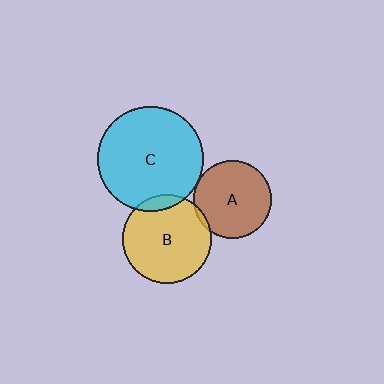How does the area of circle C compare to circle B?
Approximately 1.4 times.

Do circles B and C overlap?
Yes.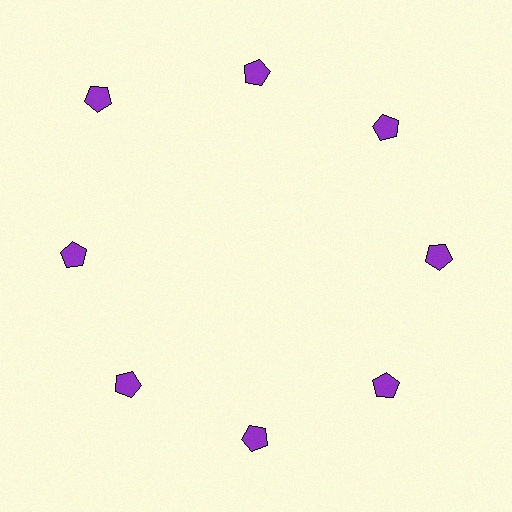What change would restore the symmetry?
The symmetry would be restored by moving it inward, back onto the ring so that all 8 pentagons sit at equal angles and equal distance from the center.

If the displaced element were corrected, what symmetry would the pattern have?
It would have 8-fold rotational symmetry — the pattern would map onto itself every 45 degrees.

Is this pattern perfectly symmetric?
No. The 8 purple pentagons are arranged in a ring, but one element near the 10 o'clock position is pushed outward from the center, breaking the 8-fold rotational symmetry.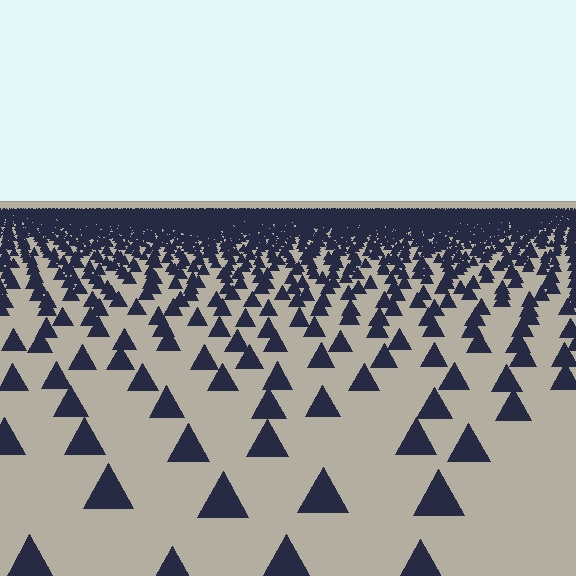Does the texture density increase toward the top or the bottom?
Density increases toward the top.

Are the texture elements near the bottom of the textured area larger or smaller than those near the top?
Larger. Near the bottom, elements are closer to the viewer and appear at a bigger on-screen size.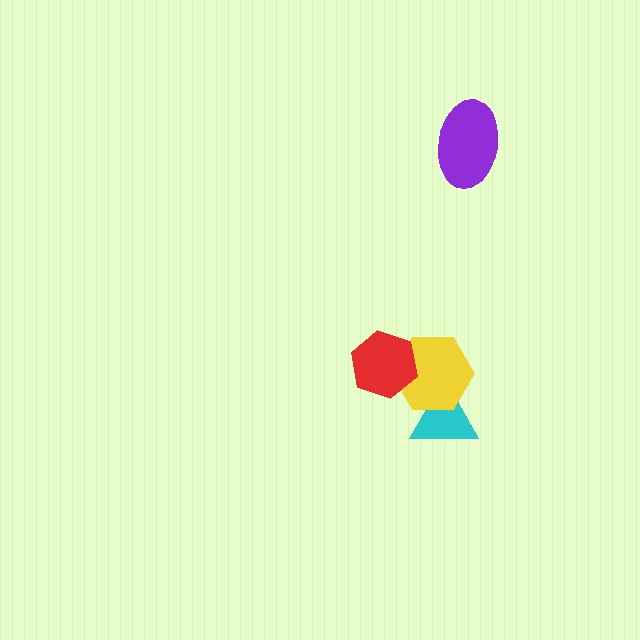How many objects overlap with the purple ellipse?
0 objects overlap with the purple ellipse.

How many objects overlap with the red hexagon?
1 object overlaps with the red hexagon.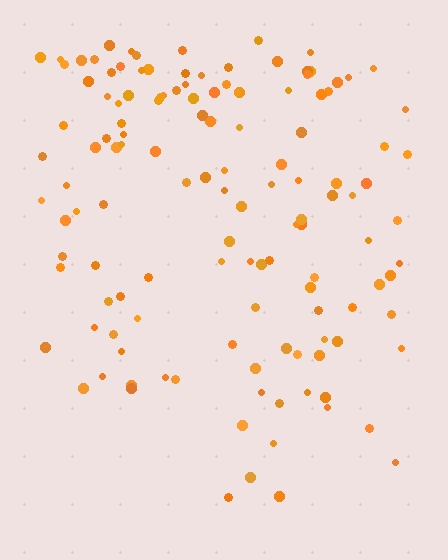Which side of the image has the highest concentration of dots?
The top.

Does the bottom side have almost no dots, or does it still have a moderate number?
Still a moderate number, just noticeably fewer than the top.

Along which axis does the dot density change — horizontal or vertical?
Vertical.